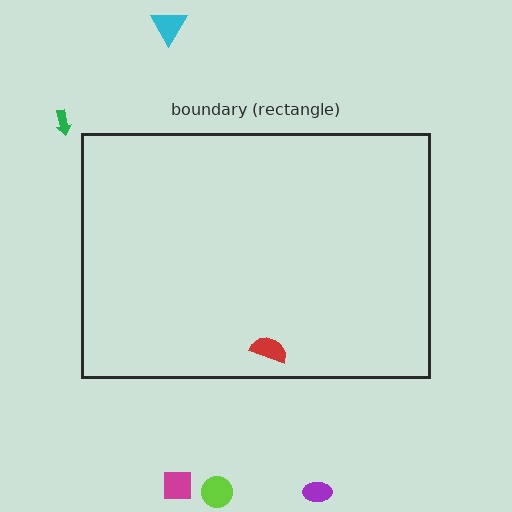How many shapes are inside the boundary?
1 inside, 5 outside.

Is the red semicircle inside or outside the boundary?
Inside.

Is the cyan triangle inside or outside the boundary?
Outside.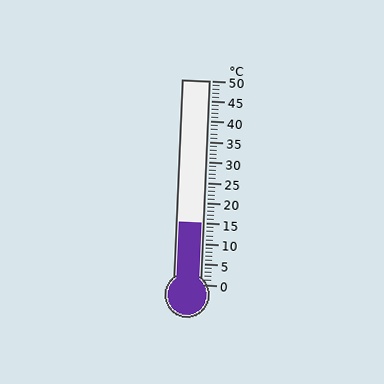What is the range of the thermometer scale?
The thermometer scale ranges from 0°C to 50°C.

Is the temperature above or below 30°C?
The temperature is below 30°C.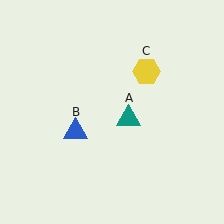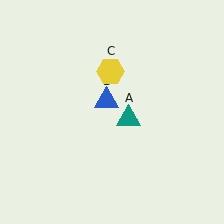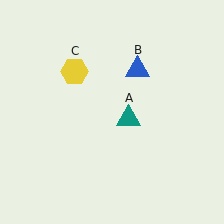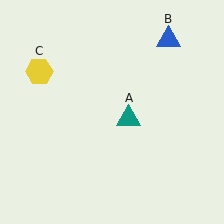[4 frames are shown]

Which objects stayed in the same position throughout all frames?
Teal triangle (object A) remained stationary.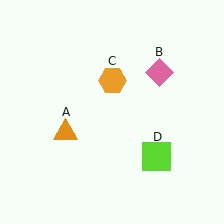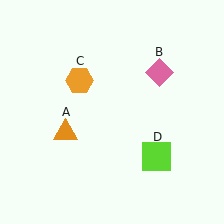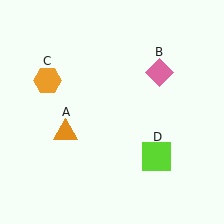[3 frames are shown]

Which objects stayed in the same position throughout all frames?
Orange triangle (object A) and pink diamond (object B) and lime square (object D) remained stationary.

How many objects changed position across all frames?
1 object changed position: orange hexagon (object C).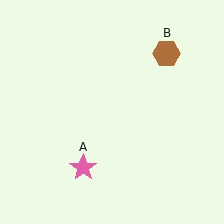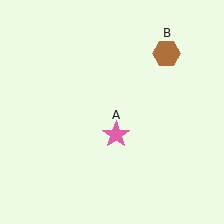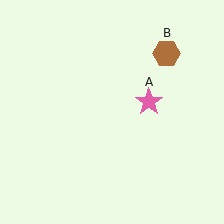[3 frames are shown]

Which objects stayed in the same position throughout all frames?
Brown hexagon (object B) remained stationary.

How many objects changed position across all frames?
1 object changed position: pink star (object A).